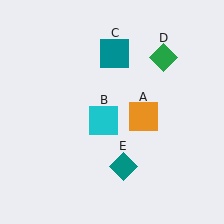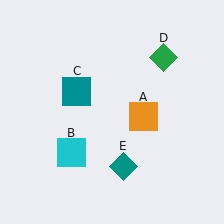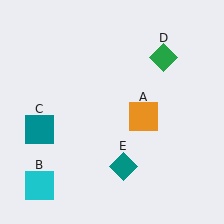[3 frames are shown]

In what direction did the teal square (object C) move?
The teal square (object C) moved down and to the left.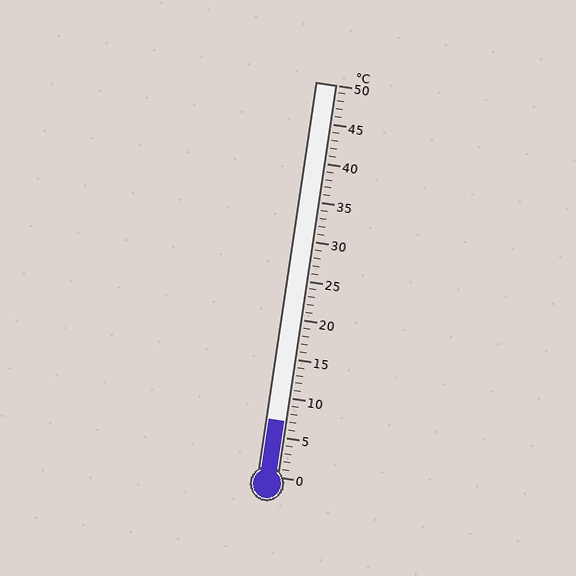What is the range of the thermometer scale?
The thermometer scale ranges from 0°C to 50°C.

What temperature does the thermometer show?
The thermometer shows approximately 7°C.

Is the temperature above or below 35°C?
The temperature is below 35°C.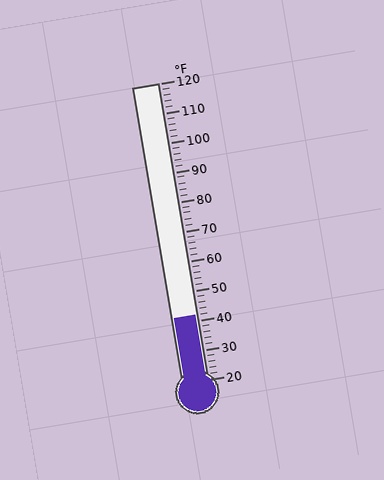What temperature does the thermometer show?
The thermometer shows approximately 42°F.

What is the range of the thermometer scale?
The thermometer scale ranges from 20°F to 120°F.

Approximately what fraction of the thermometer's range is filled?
The thermometer is filled to approximately 20% of its range.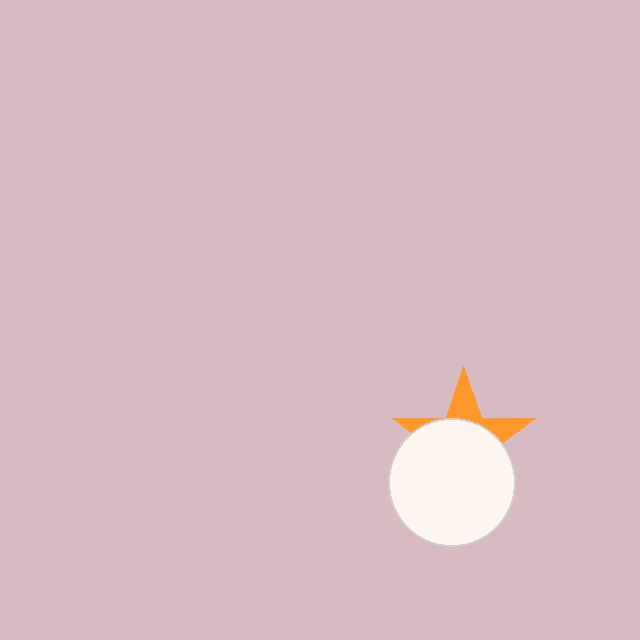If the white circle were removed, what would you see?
You would see the complete orange star.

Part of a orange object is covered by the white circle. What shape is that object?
It is a star.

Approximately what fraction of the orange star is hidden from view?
Roughly 68% of the orange star is hidden behind the white circle.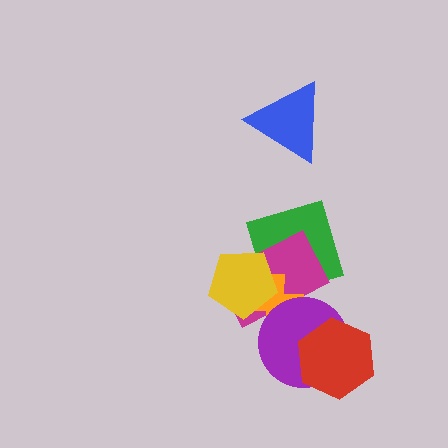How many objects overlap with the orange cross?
4 objects overlap with the orange cross.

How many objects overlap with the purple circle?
3 objects overlap with the purple circle.